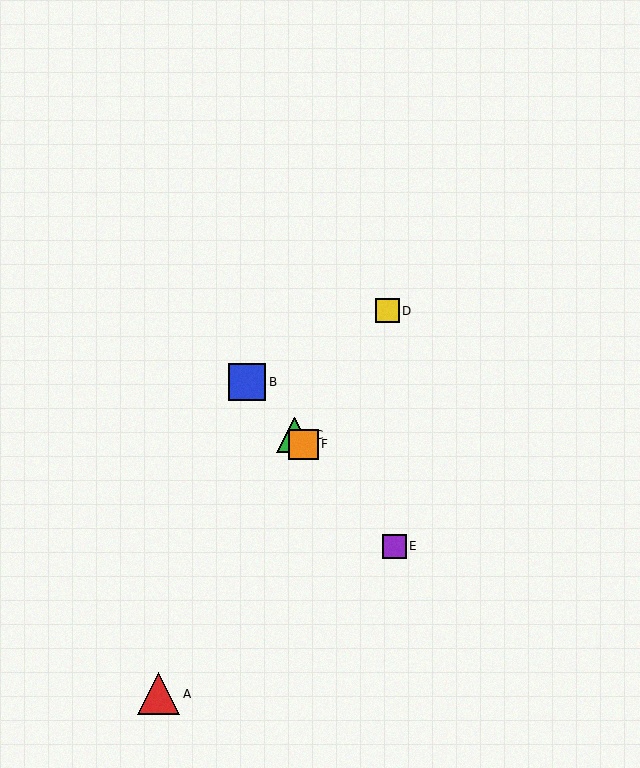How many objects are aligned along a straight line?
4 objects (B, C, E, F) are aligned along a straight line.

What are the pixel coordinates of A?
Object A is at (159, 694).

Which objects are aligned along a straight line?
Objects B, C, E, F are aligned along a straight line.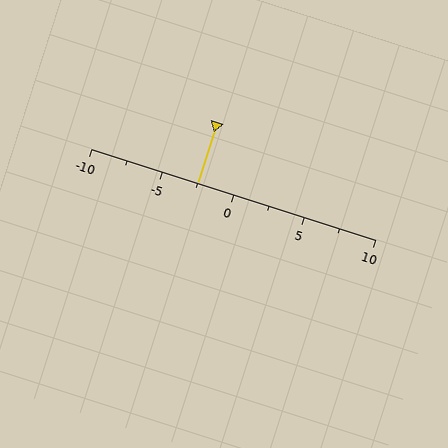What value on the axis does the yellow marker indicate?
The marker indicates approximately -2.5.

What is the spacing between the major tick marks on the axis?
The major ticks are spaced 5 apart.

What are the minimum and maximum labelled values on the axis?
The axis runs from -10 to 10.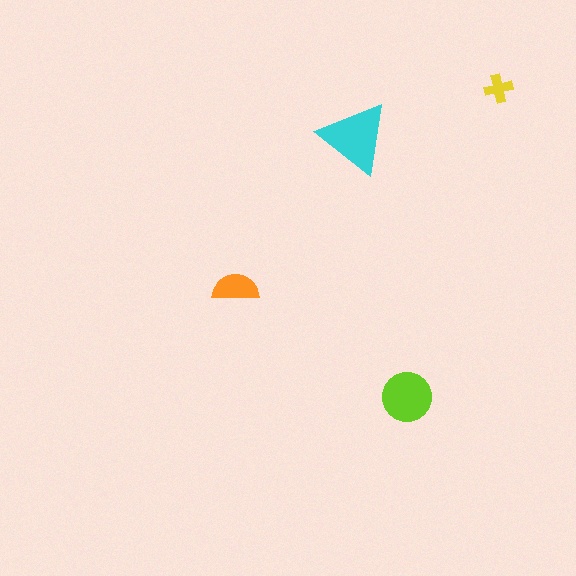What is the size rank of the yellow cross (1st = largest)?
4th.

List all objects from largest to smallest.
The cyan triangle, the lime circle, the orange semicircle, the yellow cross.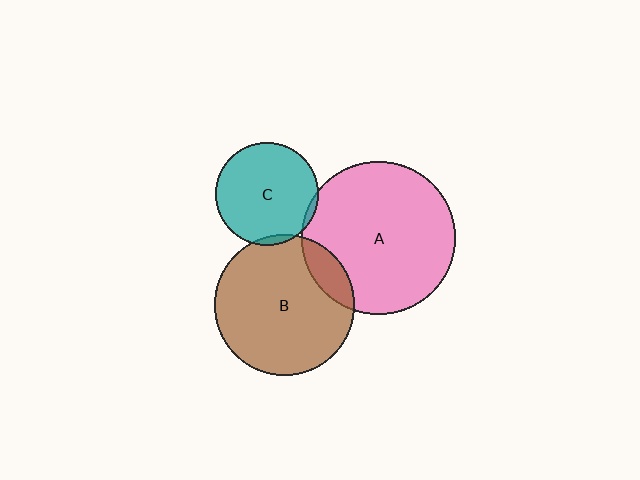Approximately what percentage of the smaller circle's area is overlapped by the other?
Approximately 5%.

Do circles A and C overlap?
Yes.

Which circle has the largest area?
Circle A (pink).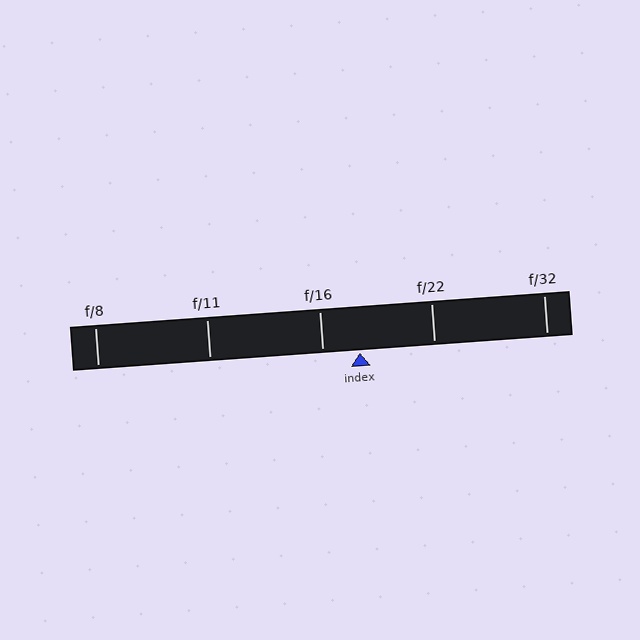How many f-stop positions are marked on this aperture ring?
There are 5 f-stop positions marked.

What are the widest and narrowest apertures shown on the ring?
The widest aperture shown is f/8 and the narrowest is f/32.